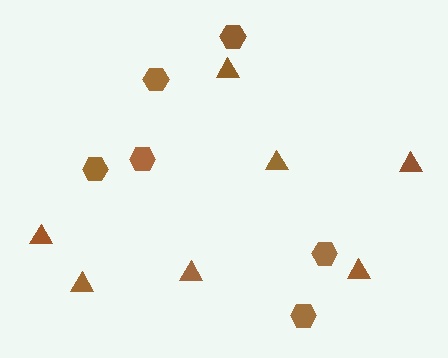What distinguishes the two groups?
There are 2 groups: one group of hexagons (6) and one group of triangles (7).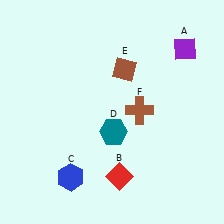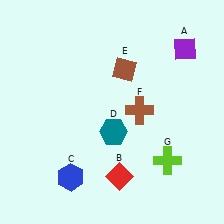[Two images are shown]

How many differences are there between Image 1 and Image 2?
There is 1 difference between the two images.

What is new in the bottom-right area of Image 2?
A lime cross (G) was added in the bottom-right area of Image 2.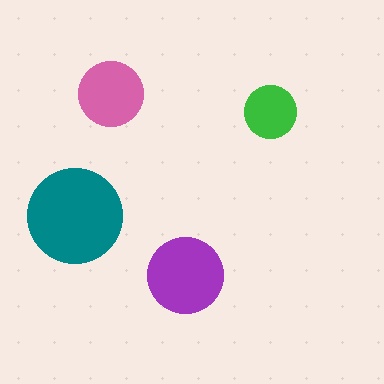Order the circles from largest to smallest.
the teal one, the purple one, the pink one, the green one.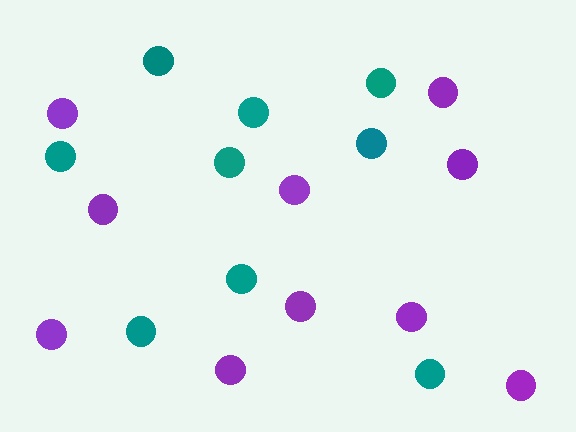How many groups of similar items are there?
There are 2 groups: one group of purple circles (10) and one group of teal circles (9).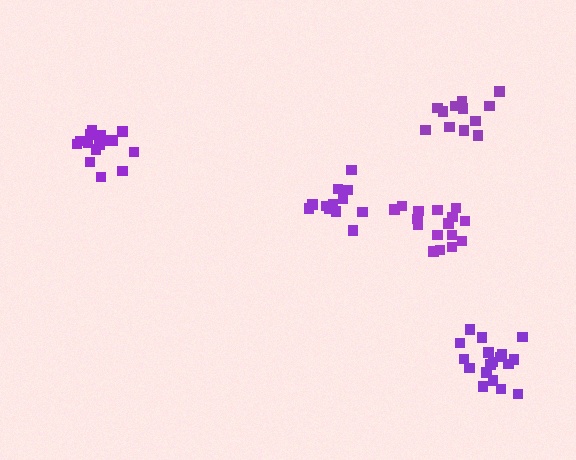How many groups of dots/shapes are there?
There are 5 groups.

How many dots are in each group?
Group 1: 18 dots, Group 2: 12 dots, Group 3: 12 dots, Group 4: 17 dots, Group 5: 16 dots (75 total).